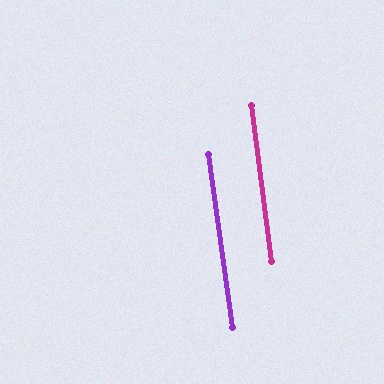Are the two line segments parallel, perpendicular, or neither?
Parallel — their directions differ by only 0.8°.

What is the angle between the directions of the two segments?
Approximately 1 degree.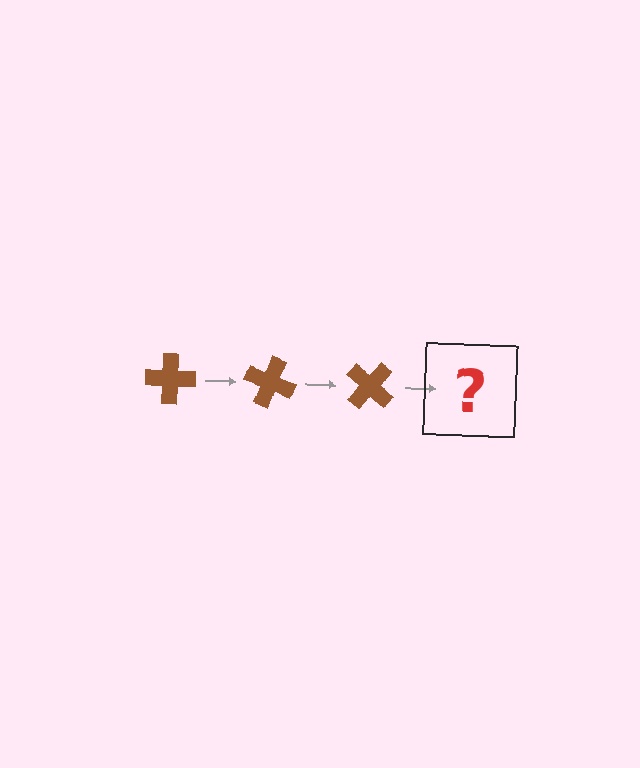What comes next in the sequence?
The next element should be a brown cross rotated 60 degrees.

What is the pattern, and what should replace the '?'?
The pattern is that the cross rotates 20 degrees each step. The '?' should be a brown cross rotated 60 degrees.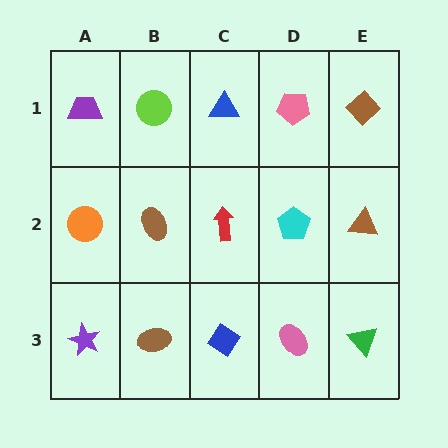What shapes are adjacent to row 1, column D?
A cyan pentagon (row 2, column D), a blue triangle (row 1, column C), a brown diamond (row 1, column E).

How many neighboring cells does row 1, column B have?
3.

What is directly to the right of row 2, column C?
A cyan pentagon.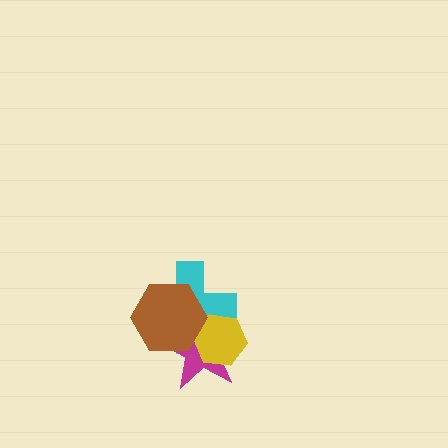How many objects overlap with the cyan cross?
3 objects overlap with the cyan cross.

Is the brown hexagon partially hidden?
No, no other shape covers it.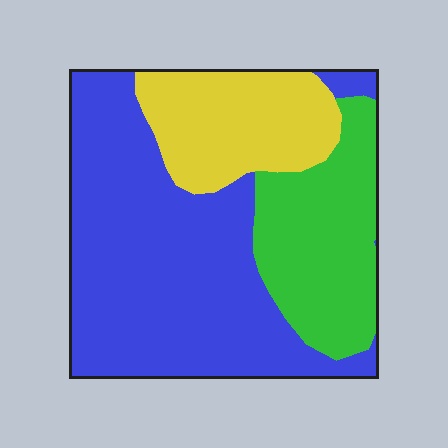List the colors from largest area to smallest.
From largest to smallest: blue, green, yellow.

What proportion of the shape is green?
Green covers roughly 25% of the shape.